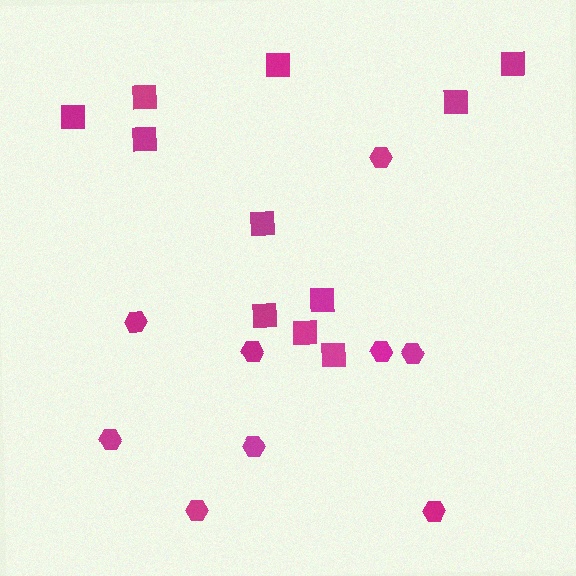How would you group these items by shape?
There are 2 groups: one group of squares (11) and one group of hexagons (9).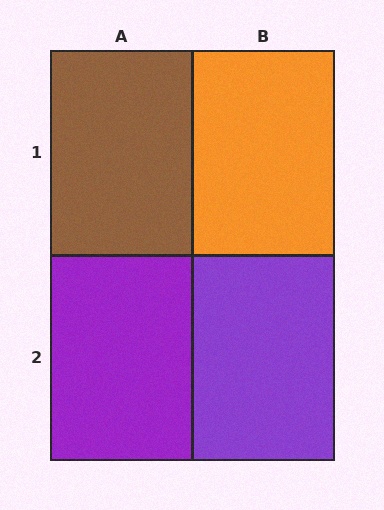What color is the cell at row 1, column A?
Brown.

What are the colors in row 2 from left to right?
Purple, purple.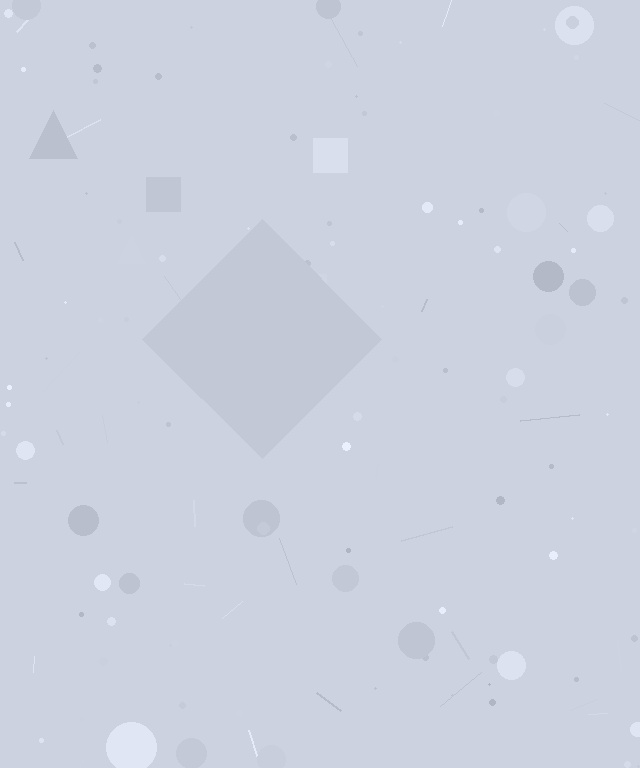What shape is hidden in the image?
A diamond is hidden in the image.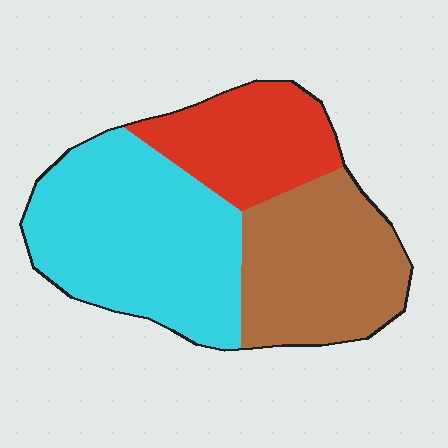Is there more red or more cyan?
Cyan.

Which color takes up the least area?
Red, at roughly 25%.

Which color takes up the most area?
Cyan, at roughly 45%.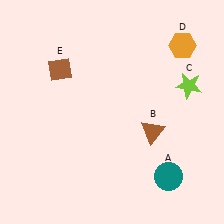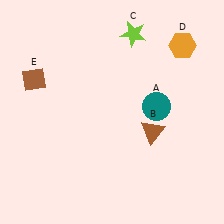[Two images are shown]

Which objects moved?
The objects that moved are: the teal circle (A), the lime star (C), the brown diamond (E).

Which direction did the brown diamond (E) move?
The brown diamond (E) moved left.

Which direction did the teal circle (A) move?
The teal circle (A) moved up.